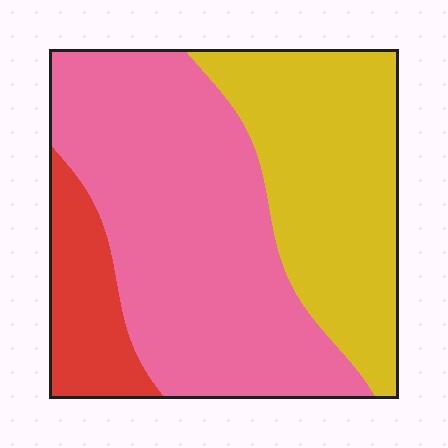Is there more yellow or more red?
Yellow.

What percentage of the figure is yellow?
Yellow takes up between a quarter and a half of the figure.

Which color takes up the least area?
Red, at roughly 15%.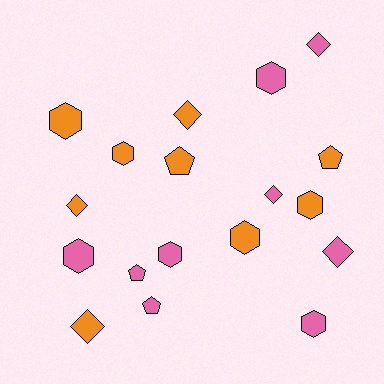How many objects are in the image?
There are 18 objects.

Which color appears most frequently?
Pink, with 9 objects.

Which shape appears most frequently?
Hexagon, with 8 objects.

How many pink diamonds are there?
There are 3 pink diamonds.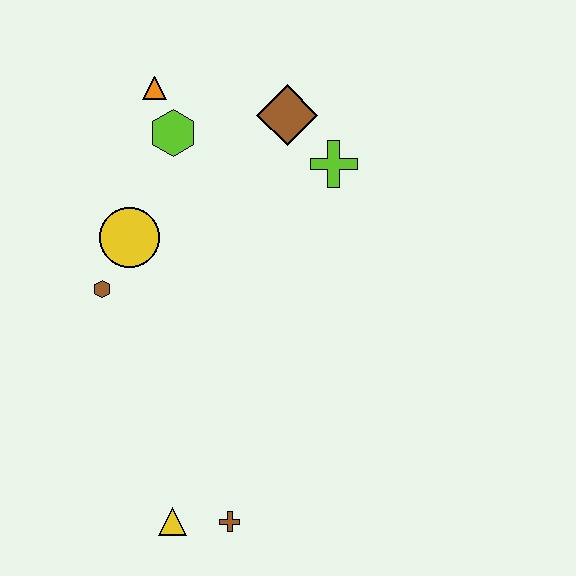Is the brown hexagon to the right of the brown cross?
No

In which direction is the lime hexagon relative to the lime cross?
The lime hexagon is to the left of the lime cross.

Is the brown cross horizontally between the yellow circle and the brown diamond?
Yes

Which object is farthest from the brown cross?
The orange triangle is farthest from the brown cross.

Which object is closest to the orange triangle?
The lime hexagon is closest to the orange triangle.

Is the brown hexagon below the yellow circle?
Yes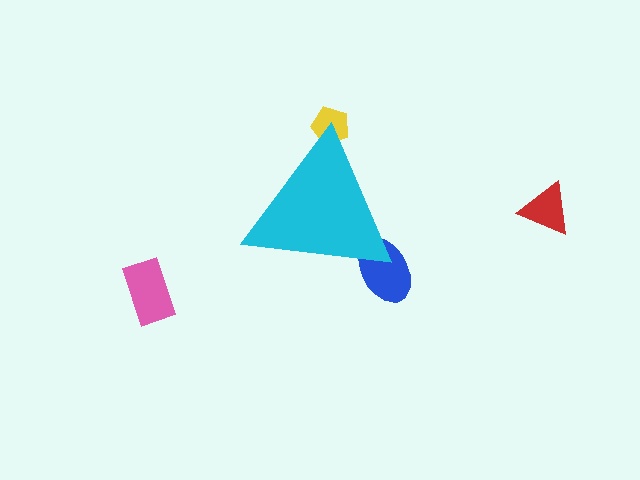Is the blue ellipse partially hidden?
Yes, the blue ellipse is partially hidden behind the cyan triangle.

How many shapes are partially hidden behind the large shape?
2 shapes are partially hidden.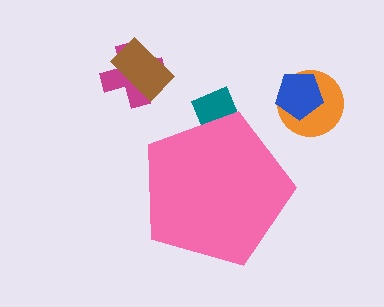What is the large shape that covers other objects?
A pink pentagon.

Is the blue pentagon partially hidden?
No, the blue pentagon is fully visible.